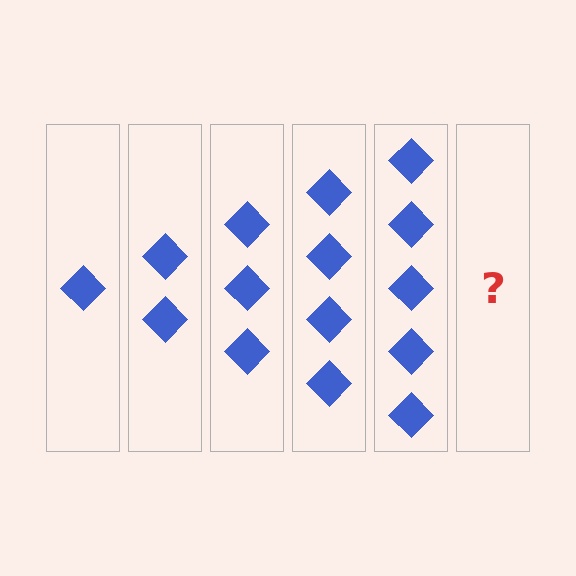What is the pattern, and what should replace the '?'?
The pattern is that each step adds one more diamond. The '?' should be 6 diamonds.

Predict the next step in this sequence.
The next step is 6 diamonds.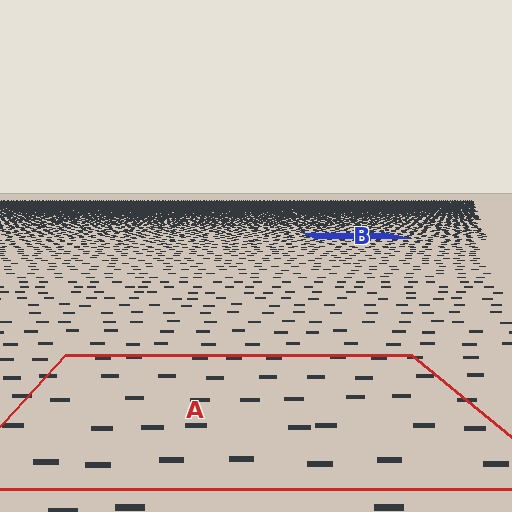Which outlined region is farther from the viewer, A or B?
Region B is farther from the viewer — the texture elements inside it appear smaller and more densely packed.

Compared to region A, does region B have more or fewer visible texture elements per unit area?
Region B has more texture elements per unit area — they are packed more densely because it is farther away.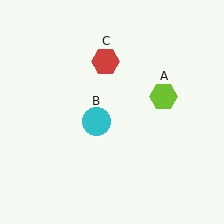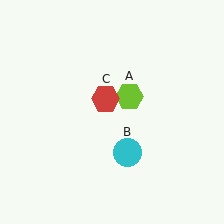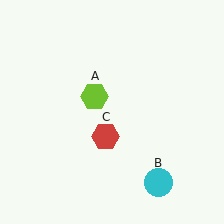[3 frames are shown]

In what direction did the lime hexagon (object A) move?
The lime hexagon (object A) moved left.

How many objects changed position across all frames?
3 objects changed position: lime hexagon (object A), cyan circle (object B), red hexagon (object C).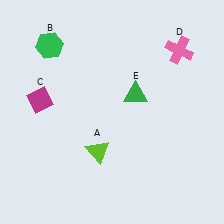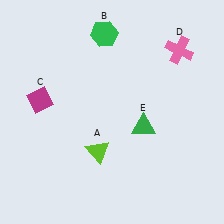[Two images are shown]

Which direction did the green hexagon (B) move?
The green hexagon (B) moved right.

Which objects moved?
The objects that moved are: the green hexagon (B), the green triangle (E).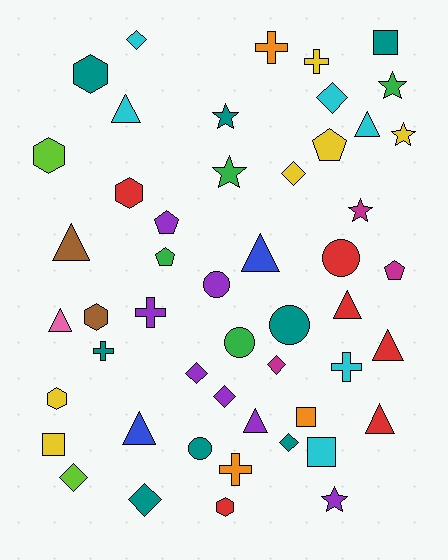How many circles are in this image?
There are 5 circles.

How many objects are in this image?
There are 50 objects.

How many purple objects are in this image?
There are 7 purple objects.